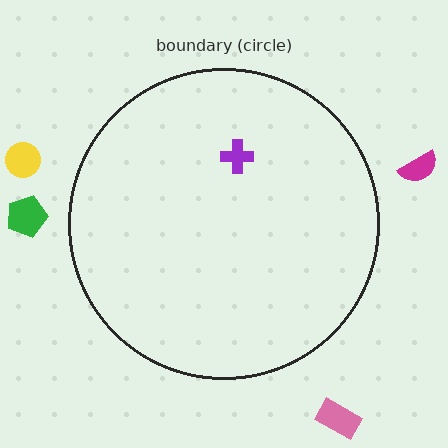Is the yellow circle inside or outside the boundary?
Outside.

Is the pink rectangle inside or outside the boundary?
Outside.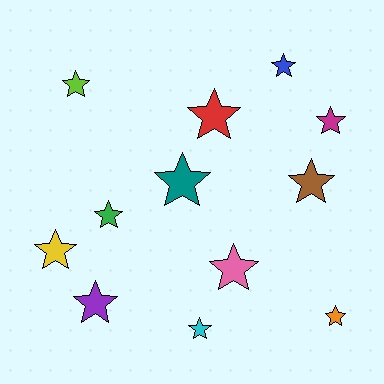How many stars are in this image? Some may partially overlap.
There are 12 stars.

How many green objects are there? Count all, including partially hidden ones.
There is 1 green object.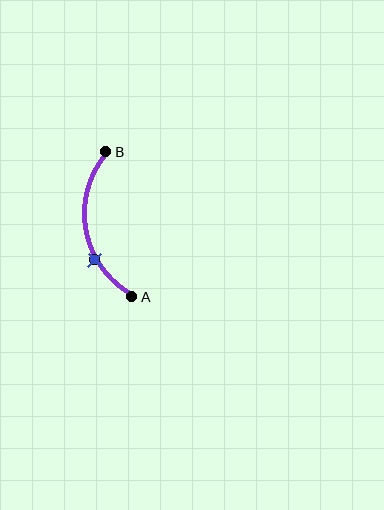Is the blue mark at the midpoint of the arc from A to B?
No. The blue mark lies on the arc but is closer to endpoint A. The arc midpoint would be at the point on the curve equidistant along the arc from both A and B.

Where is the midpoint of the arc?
The arc midpoint is the point on the curve farthest from the straight line joining A and B. It sits to the left of that line.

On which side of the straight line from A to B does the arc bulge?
The arc bulges to the left of the straight line connecting A and B.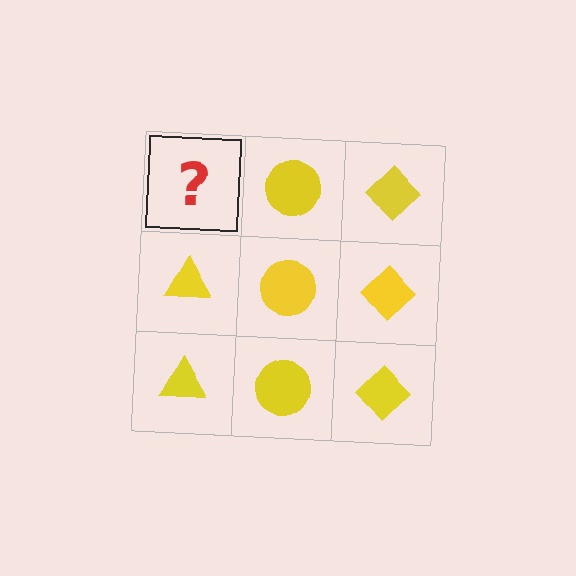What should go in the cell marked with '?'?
The missing cell should contain a yellow triangle.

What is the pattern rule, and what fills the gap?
The rule is that each column has a consistent shape. The gap should be filled with a yellow triangle.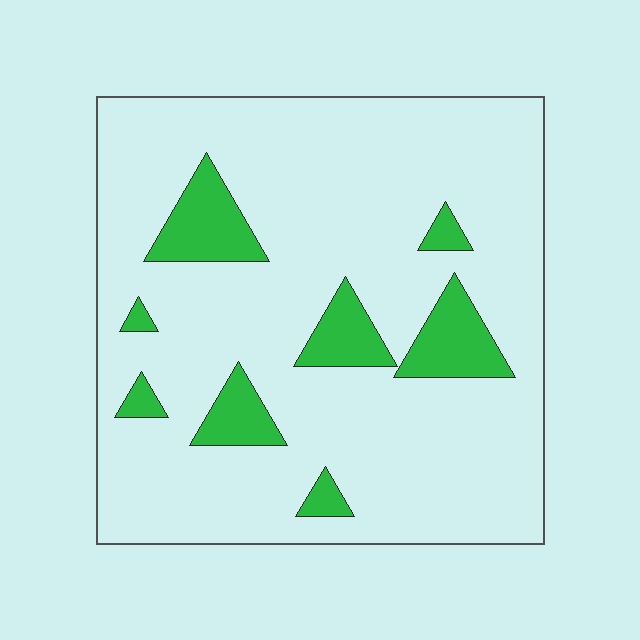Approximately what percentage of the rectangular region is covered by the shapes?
Approximately 15%.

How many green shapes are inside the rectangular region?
8.